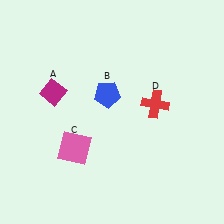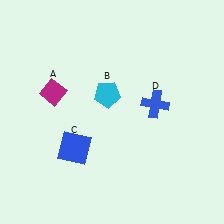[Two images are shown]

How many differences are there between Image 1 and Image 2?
There are 3 differences between the two images.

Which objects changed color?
B changed from blue to cyan. C changed from pink to blue. D changed from red to blue.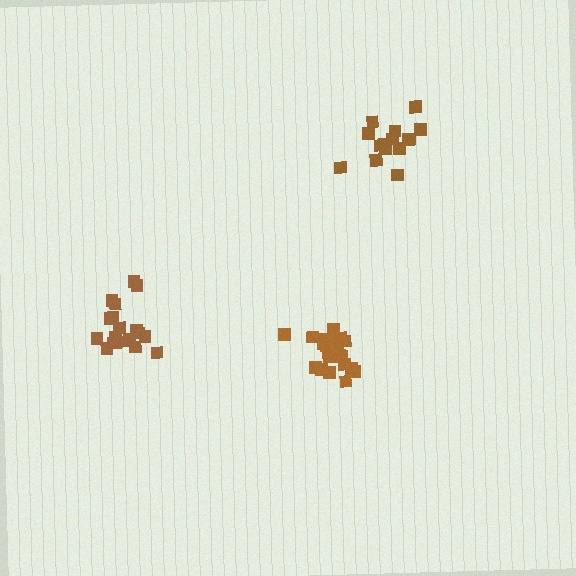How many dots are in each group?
Group 1: 21 dots, Group 2: 15 dots, Group 3: 19 dots (55 total).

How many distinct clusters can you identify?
There are 3 distinct clusters.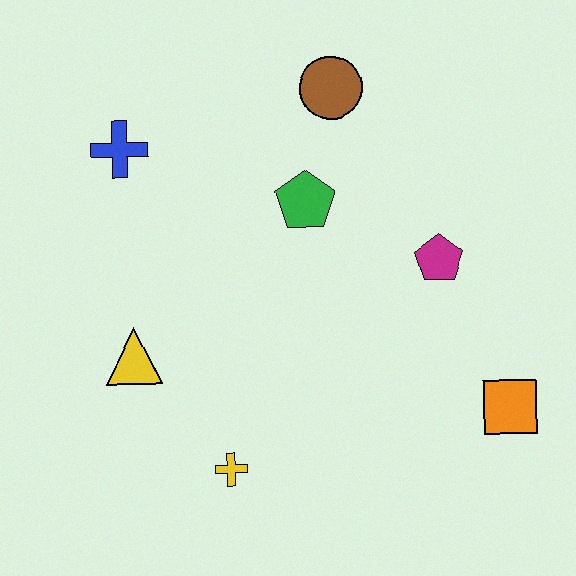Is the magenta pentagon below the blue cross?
Yes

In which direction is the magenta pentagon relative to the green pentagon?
The magenta pentagon is to the right of the green pentagon.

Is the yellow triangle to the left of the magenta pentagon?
Yes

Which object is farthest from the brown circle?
The yellow cross is farthest from the brown circle.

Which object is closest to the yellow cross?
The yellow triangle is closest to the yellow cross.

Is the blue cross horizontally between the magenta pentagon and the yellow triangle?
No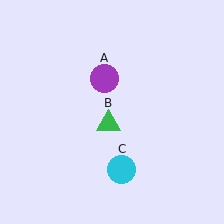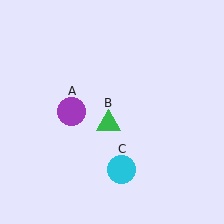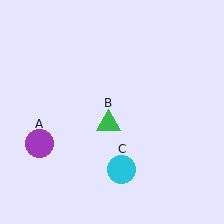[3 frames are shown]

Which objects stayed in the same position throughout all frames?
Green triangle (object B) and cyan circle (object C) remained stationary.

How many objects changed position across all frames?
1 object changed position: purple circle (object A).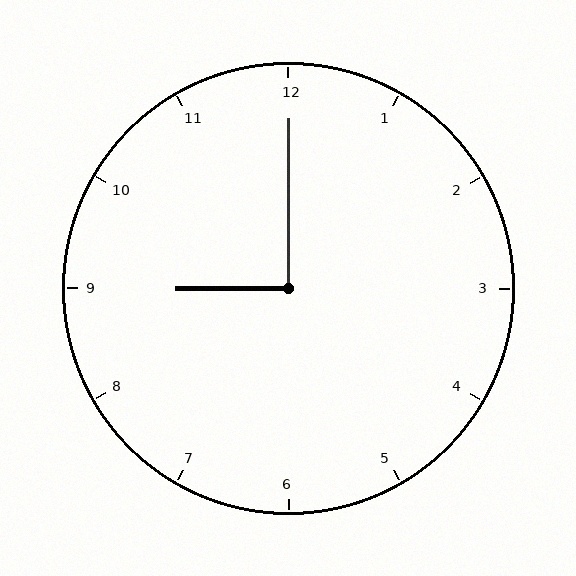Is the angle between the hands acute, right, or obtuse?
It is right.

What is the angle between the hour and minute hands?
Approximately 90 degrees.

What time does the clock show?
9:00.